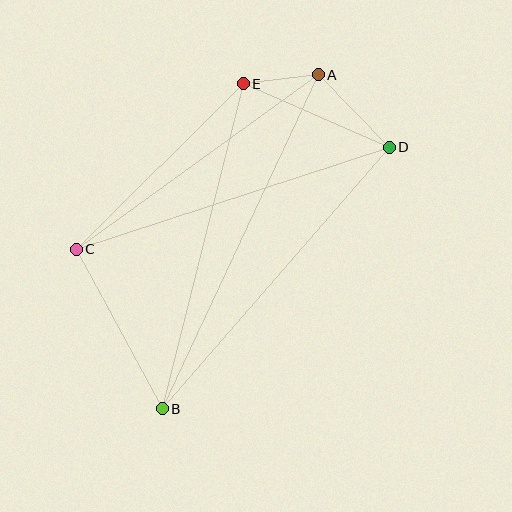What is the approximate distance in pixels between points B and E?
The distance between B and E is approximately 335 pixels.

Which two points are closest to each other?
Points A and E are closest to each other.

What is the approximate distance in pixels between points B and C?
The distance between B and C is approximately 181 pixels.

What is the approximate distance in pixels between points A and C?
The distance between A and C is approximately 298 pixels.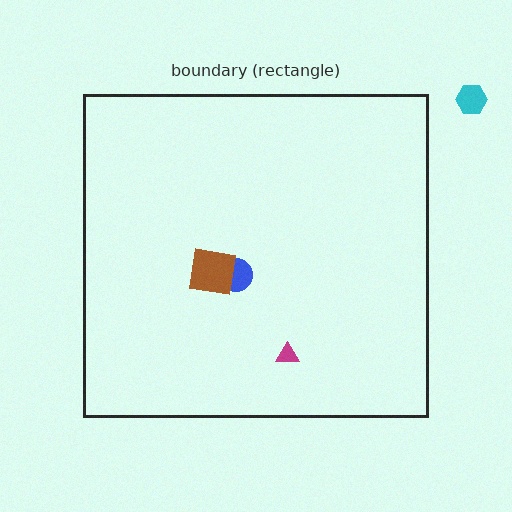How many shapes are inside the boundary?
3 inside, 1 outside.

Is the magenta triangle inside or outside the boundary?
Inside.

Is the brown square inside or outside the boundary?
Inside.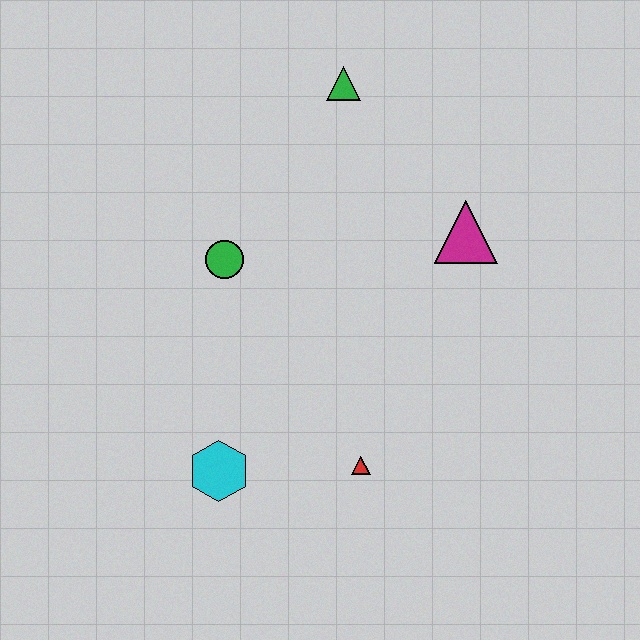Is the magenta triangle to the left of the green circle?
No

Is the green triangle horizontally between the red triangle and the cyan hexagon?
Yes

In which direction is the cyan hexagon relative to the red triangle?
The cyan hexagon is to the left of the red triangle.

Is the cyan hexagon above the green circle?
No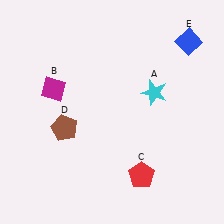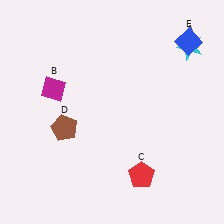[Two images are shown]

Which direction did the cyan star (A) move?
The cyan star (A) moved up.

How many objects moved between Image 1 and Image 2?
1 object moved between the two images.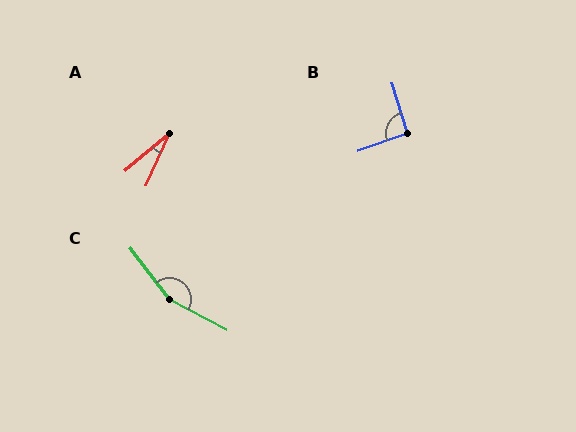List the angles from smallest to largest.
A (26°), B (93°), C (156°).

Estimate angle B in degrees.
Approximately 93 degrees.